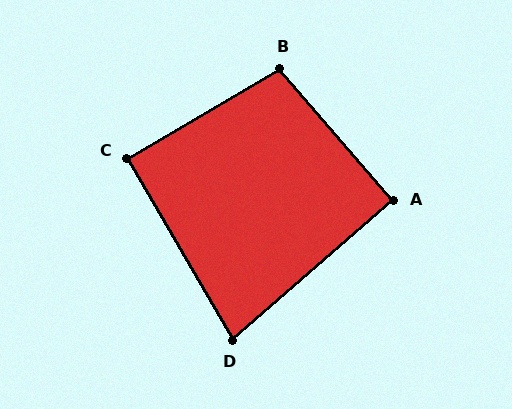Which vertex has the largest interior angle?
B, at approximately 101 degrees.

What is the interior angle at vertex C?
Approximately 90 degrees (approximately right).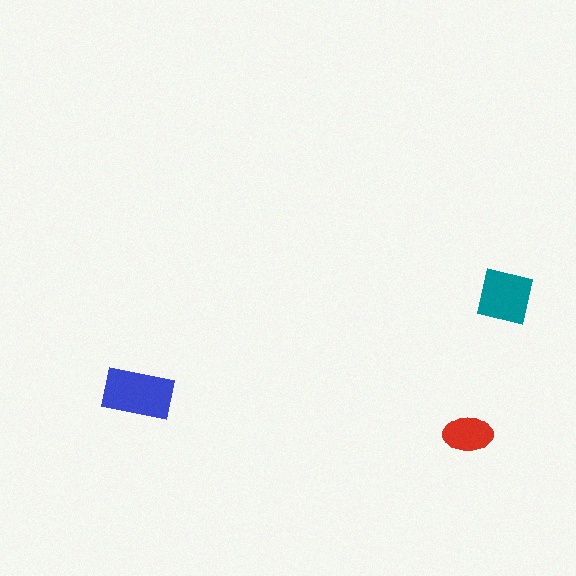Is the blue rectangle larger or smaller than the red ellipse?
Larger.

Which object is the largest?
The blue rectangle.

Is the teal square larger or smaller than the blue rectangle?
Smaller.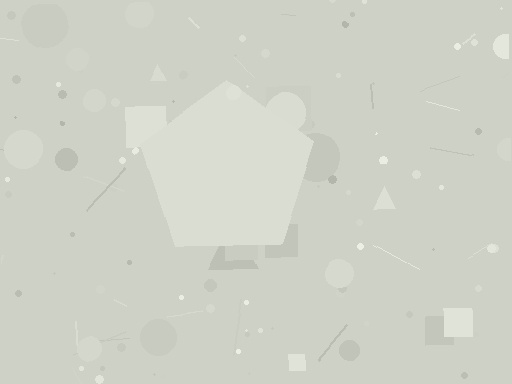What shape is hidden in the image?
A pentagon is hidden in the image.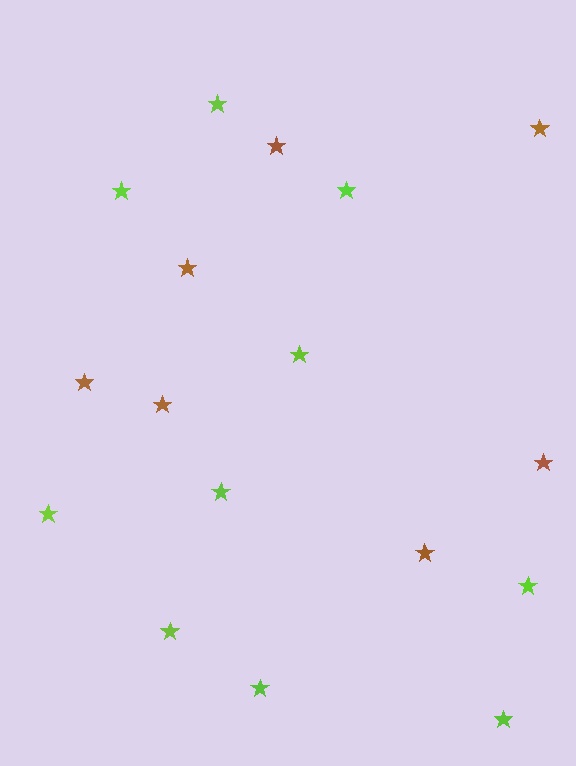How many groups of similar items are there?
There are 2 groups: one group of lime stars (10) and one group of brown stars (7).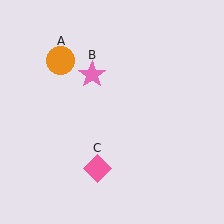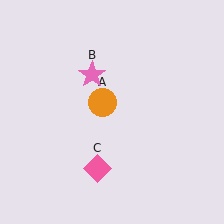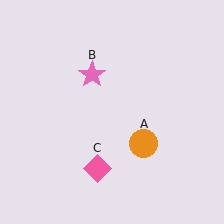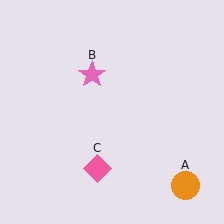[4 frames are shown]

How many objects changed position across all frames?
1 object changed position: orange circle (object A).